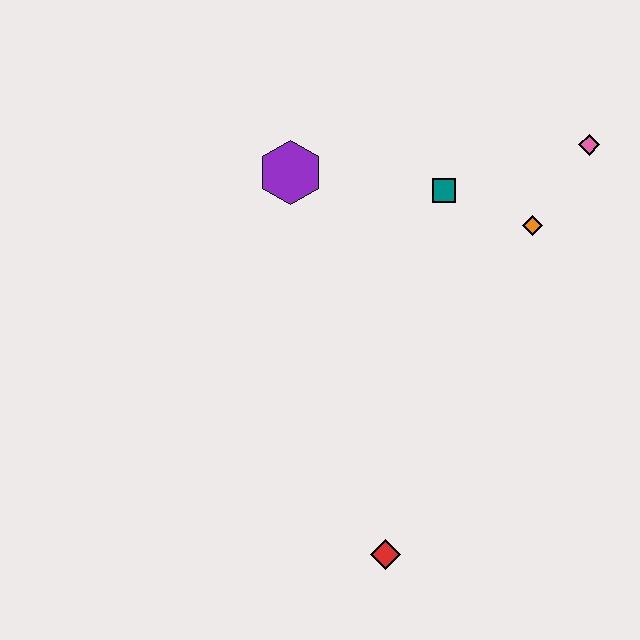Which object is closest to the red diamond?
The orange diamond is closest to the red diamond.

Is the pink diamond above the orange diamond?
Yes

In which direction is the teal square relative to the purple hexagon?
The teal square is to the right of the purple hexagon.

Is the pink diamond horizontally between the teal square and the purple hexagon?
No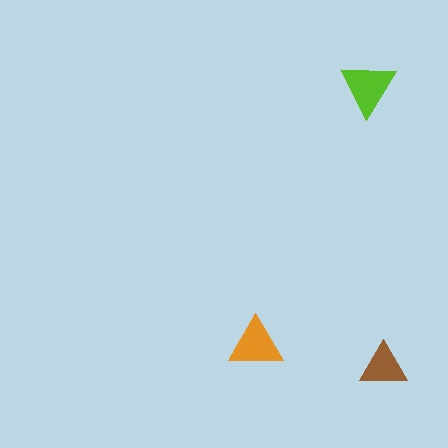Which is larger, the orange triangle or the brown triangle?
The orange one.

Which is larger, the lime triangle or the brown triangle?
The lime one.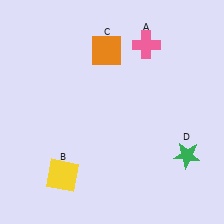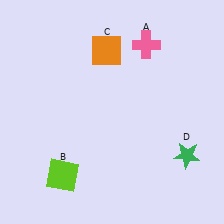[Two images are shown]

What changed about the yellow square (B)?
In Image 1, B is yellow. In Image 2, it changed to lime.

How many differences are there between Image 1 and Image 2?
There is 1 difference between the two images.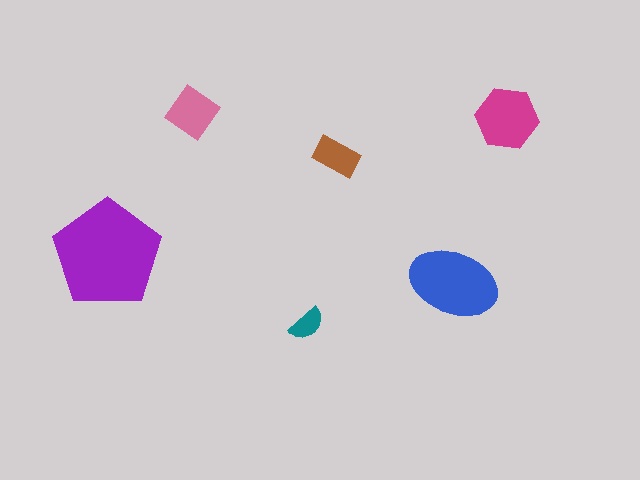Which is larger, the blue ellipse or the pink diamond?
The blue ellipse.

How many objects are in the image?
There are 6 objects in the image.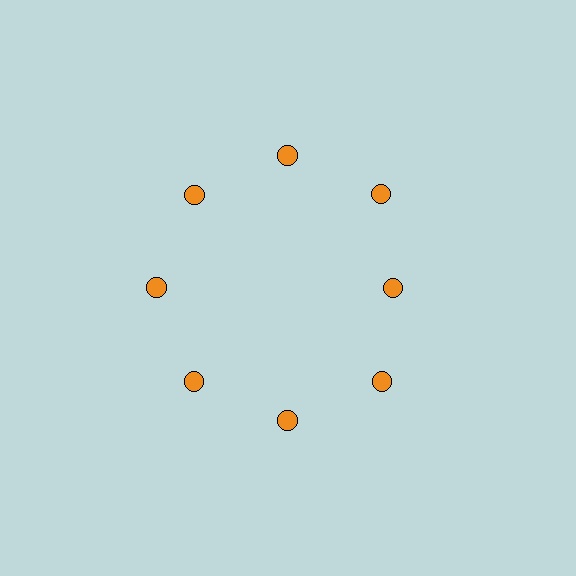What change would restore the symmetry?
The symmetry would be restored by moving it outward, back onto the ring so that all 8 circles sit at equal angles and equal distance from the center.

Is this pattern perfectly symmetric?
No. The 8 orange circles are arranged in a ring, but one element near the 3 o'clock position is pulled inward toward the center, breaking the 8-fold rotational symmetry.